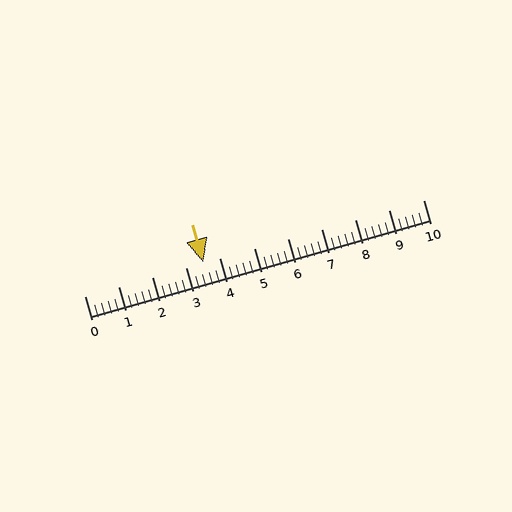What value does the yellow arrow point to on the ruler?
The yellow arrow points to approximately 3.5.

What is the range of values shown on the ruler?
The ruler shows values from 0 to 10.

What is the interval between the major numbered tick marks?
The major tick marks are spaced 1 units apart.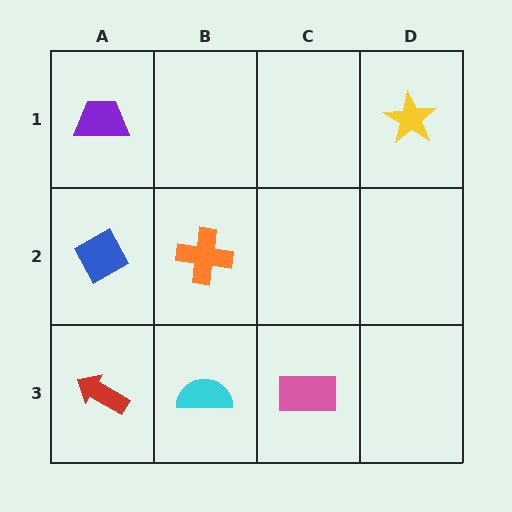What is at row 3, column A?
A red arrow.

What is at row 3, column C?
A pink rectangle.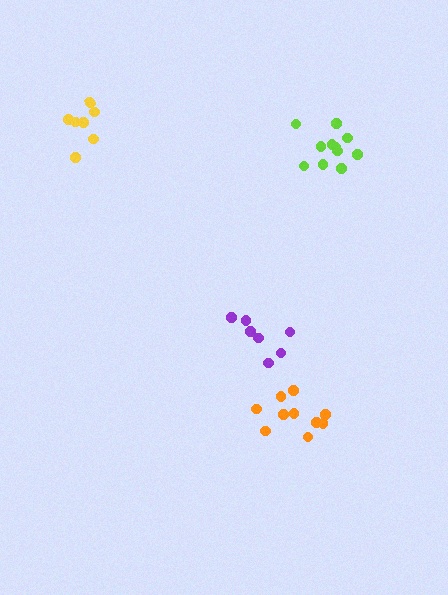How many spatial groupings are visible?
There are 4 spatial groupings.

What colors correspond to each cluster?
The clusters are colored: orange, purple, lime, yellow.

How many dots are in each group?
Group 1: 10 dots, Group 2: 7 dots, Group 3: 11 dots, Group 4: 7 dots (35 total).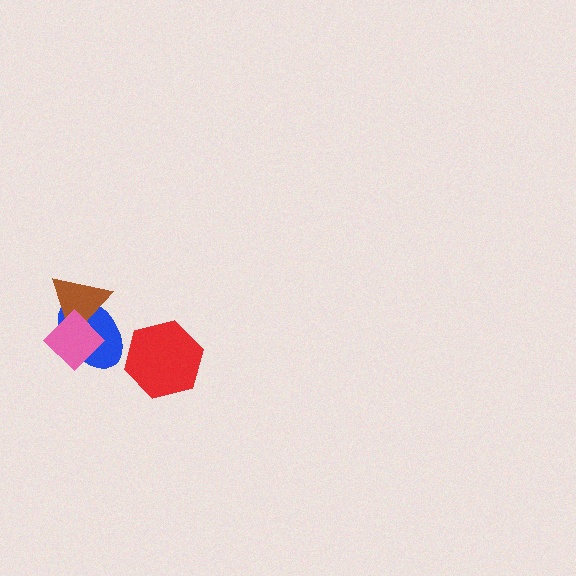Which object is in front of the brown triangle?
The pink diamond is in front of the brown triangle.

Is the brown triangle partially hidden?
Yes, it is partially covered by another shape.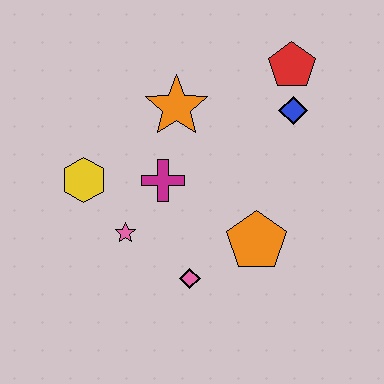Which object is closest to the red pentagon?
The blue diamond is closest to the red pentagon.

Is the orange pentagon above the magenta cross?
No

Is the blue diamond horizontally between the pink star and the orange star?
No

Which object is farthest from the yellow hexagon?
The red pentagon is farthest from the yellow hexagon.